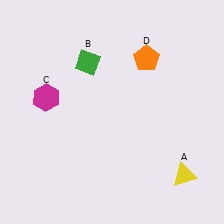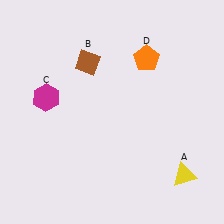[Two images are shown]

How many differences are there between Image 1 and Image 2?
There is 1 difference between the two images.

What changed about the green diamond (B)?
In Image 1, B is green. In Image 2, it changed to brown.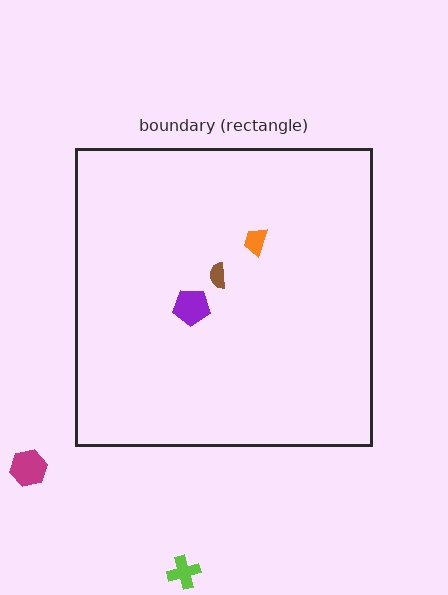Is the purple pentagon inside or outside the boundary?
Inside.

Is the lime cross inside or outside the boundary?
Outside.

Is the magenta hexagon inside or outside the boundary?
Outside.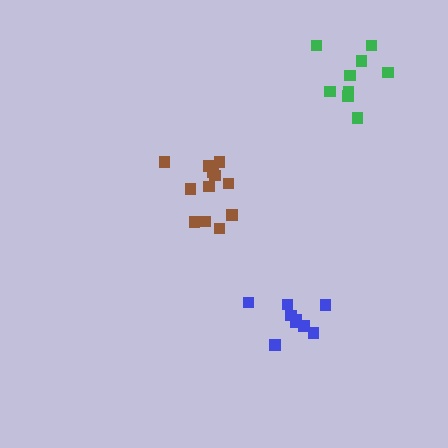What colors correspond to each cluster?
The clusters are colored: blue, brown, green.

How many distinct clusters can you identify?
There are 3 distinct clusters.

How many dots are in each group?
Group 1: 9 dots, Group 2: 12 dots, Group 3: 9 dots (30 total).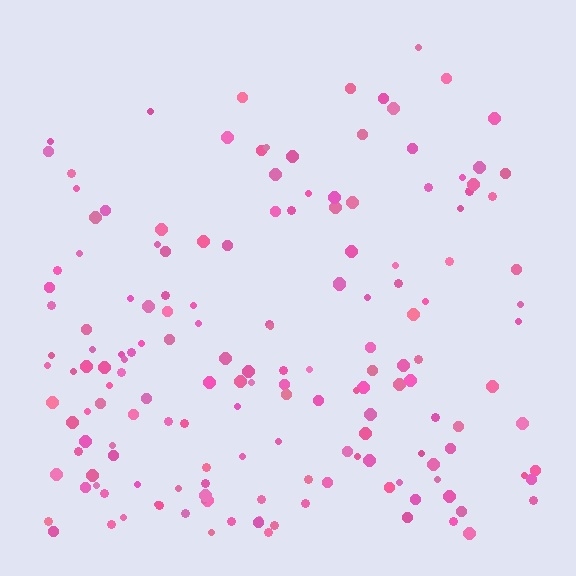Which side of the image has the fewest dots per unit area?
The top.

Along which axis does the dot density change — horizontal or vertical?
Vertical.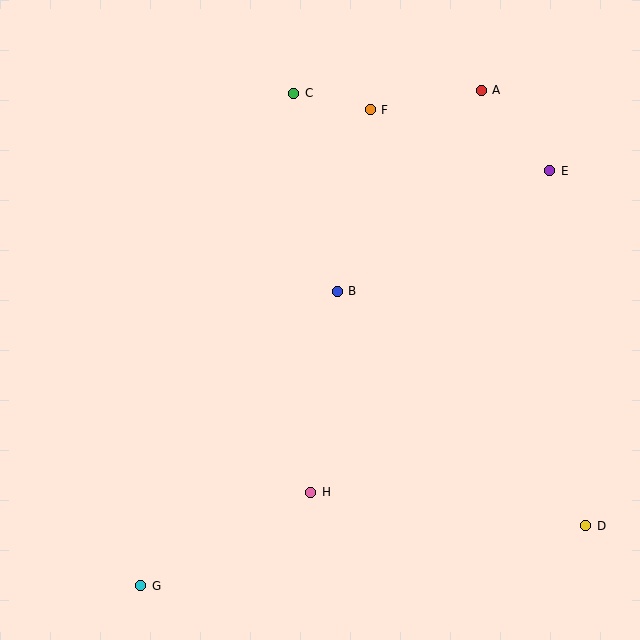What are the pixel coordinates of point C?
Point C is at (294, 93).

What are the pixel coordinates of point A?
Point A is at (481, 90).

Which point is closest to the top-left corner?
Point C is closest to the top-left corner.